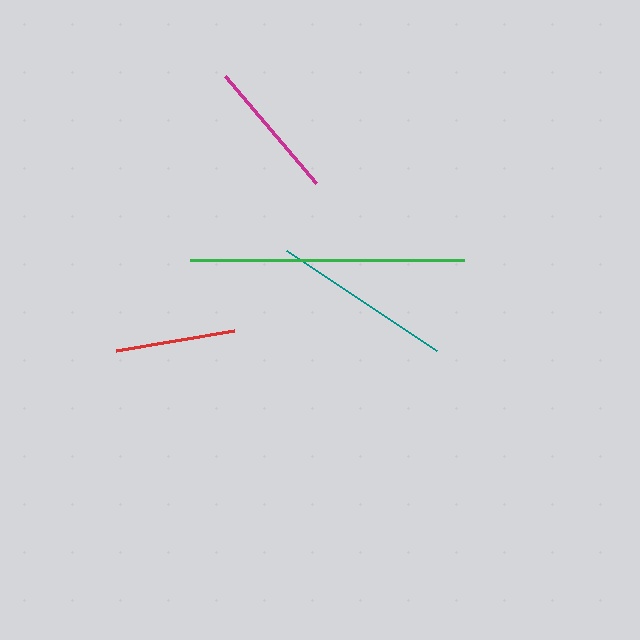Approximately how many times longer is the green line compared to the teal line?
The green line is approximately 1.5 times the length of the teal line.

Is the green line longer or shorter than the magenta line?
The green line is longer than the magenta line.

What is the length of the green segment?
The green segment is approximately 274 pixels long.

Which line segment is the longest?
The green line is the longest at approximately 274 pixels.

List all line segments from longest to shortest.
From longest to shortest: green, teal, magenta, red.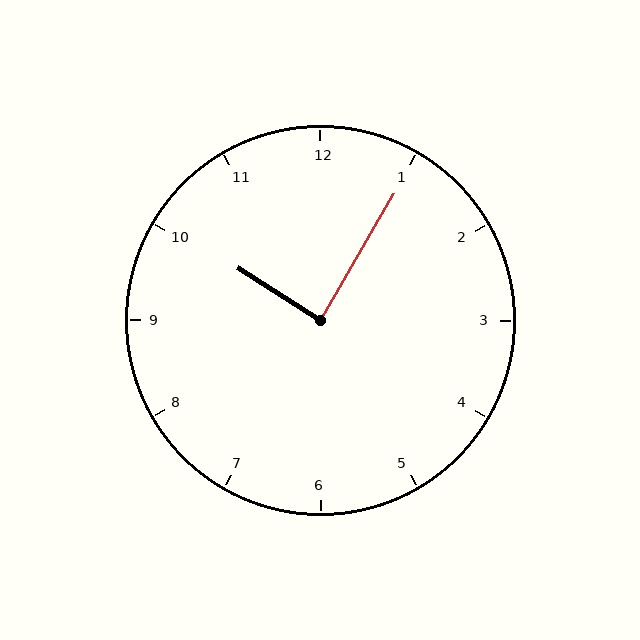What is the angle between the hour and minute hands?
Approximately 88 degrees.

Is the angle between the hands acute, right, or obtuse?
It is right.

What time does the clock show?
10:05.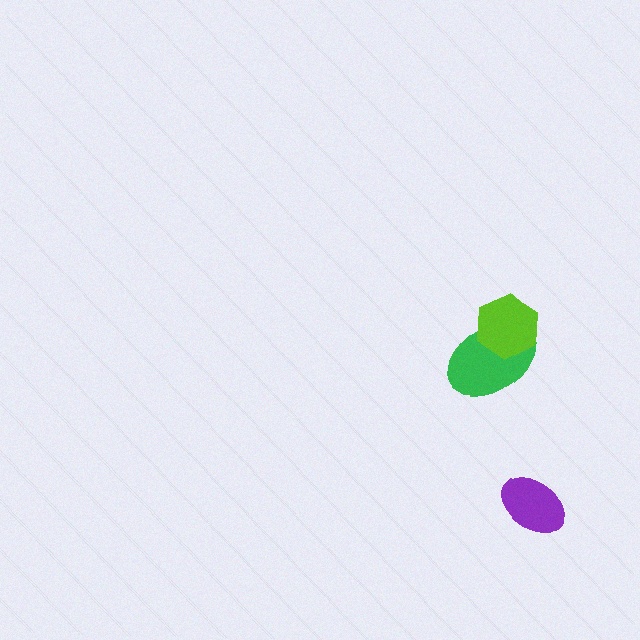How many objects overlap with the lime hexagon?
1 object overlaps with the lime hexagon.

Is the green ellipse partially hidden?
Yes, it is partially covered by another shape.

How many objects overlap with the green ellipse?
1 object overlaps with the green ellipse.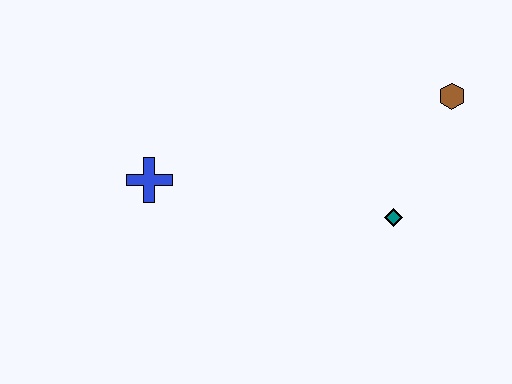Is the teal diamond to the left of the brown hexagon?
Yes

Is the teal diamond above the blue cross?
No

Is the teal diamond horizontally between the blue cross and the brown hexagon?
Yes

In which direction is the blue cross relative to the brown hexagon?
The blue cross is to the left of the brown hexagon.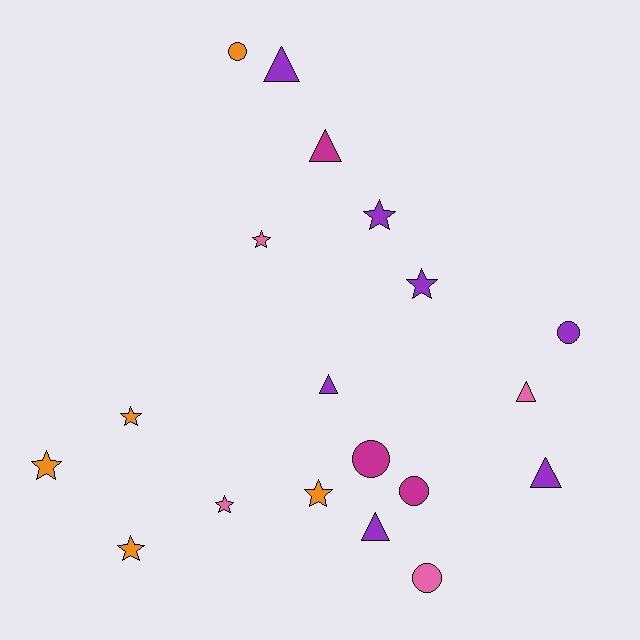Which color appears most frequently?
Purple, with 7 objects.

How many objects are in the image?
There are 19 objects.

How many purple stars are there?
There are 2 purple stars.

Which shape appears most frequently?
Star, with 8 objects.